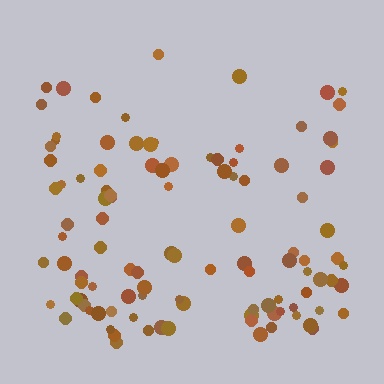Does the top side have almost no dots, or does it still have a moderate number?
Still a moderate number, just noticeably fewer than the bottom.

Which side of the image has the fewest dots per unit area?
The top.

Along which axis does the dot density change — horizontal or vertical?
Vertical.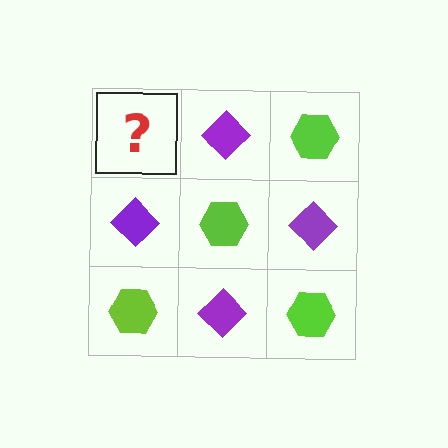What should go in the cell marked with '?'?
The missing cell should contain a lime hexagon.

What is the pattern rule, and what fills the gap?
The rule is that it alternates lime hexagon and purple diamond in a checkerboard pattern. The gap should be filled with a lime hexagon.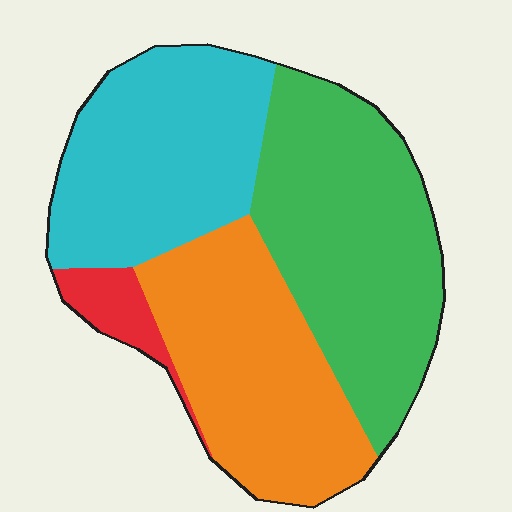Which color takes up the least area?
Red, at roughly 5%.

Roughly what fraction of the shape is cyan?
Cyan covers around 30% of the shape.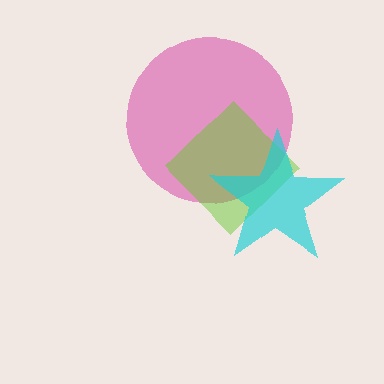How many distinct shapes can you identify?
There are 3 distinct shapes: a magenta circle, a lime diamond, a cyan star.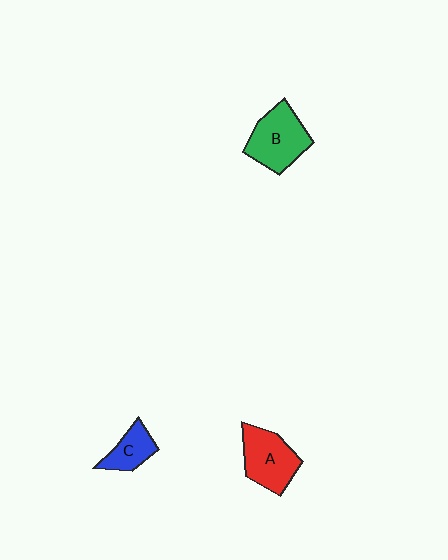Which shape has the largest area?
Shape B (green).